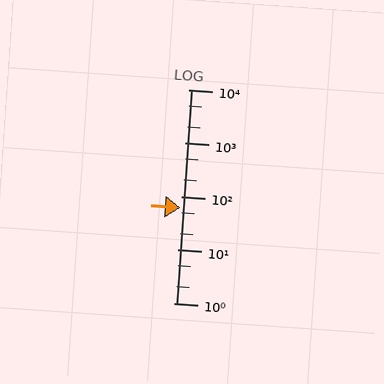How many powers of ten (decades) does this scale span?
The scale spans 4 decades, from 1 to 10000.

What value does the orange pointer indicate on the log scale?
The pointer indicates approximately 60.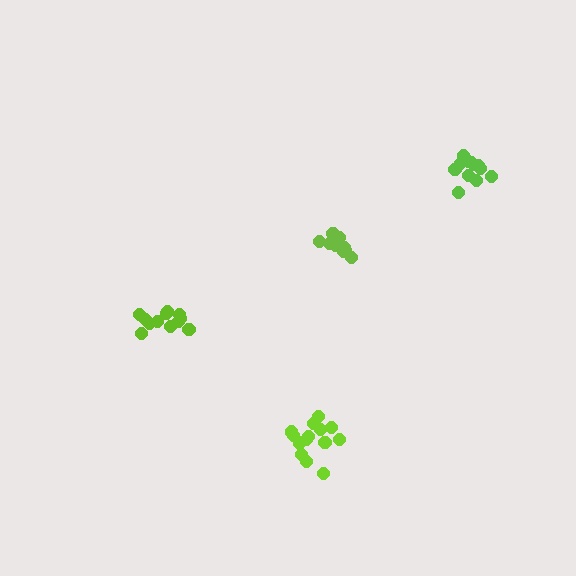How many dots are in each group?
Group 1: 14 dots, Group 2: 10 dots, Group 3: 12 dots, Group 4: 12 dots (48 total).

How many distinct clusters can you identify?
There are 4 distinct clusters.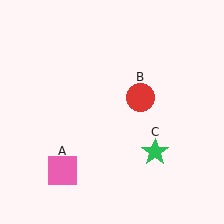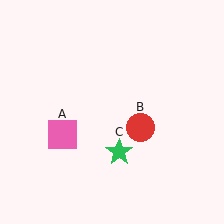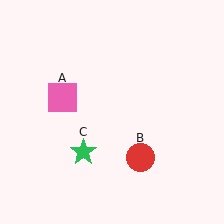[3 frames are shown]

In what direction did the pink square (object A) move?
The pink square (object A) moved up.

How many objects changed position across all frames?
3 objects changed position: pink square (object A), red circle (object B), green star (object C).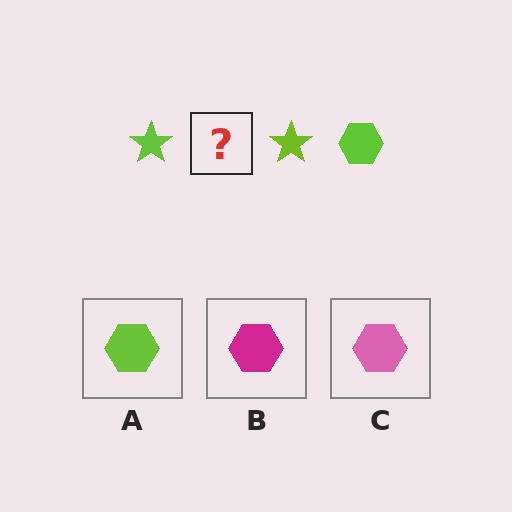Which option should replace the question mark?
Option A.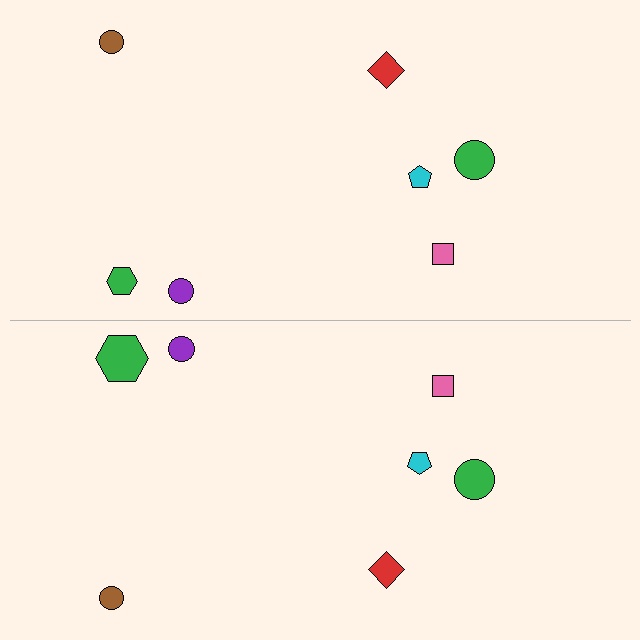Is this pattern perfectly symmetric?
No, the pattern is not perfectly symmetric. The green hexagon on the bottom side has a different size than its mirror counterpart.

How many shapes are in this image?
There are 14 shapes in this image.